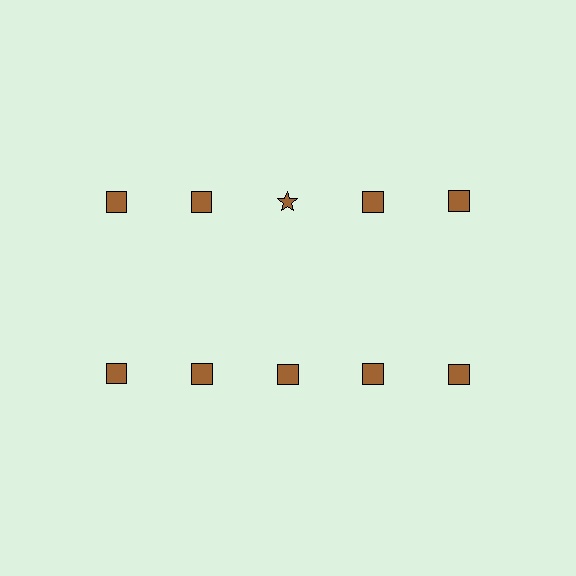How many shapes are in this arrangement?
There are 10 shapes arranged in a grid pattern.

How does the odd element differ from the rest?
It has a different shape: star instead of square.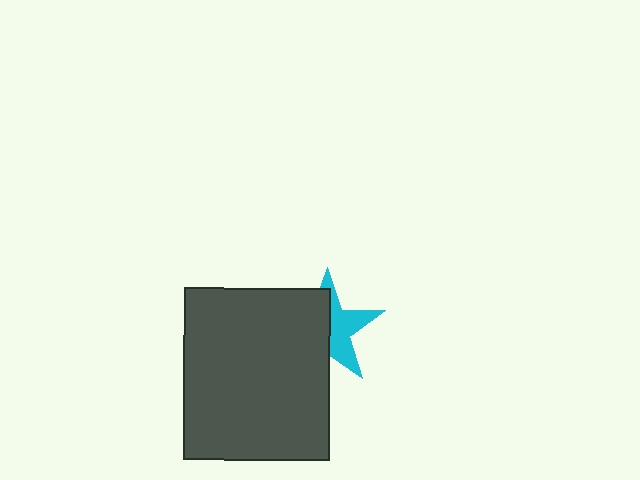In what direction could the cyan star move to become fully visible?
The cyan star could move right. That would shift it out from behind the dark gray rectangle entirely.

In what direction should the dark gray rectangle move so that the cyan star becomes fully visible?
The dark gray rectangle should move left. That is the shortest direction to clear the overlap and leave the cyan star fully visible.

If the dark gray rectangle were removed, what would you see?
You would see the complete cyan star.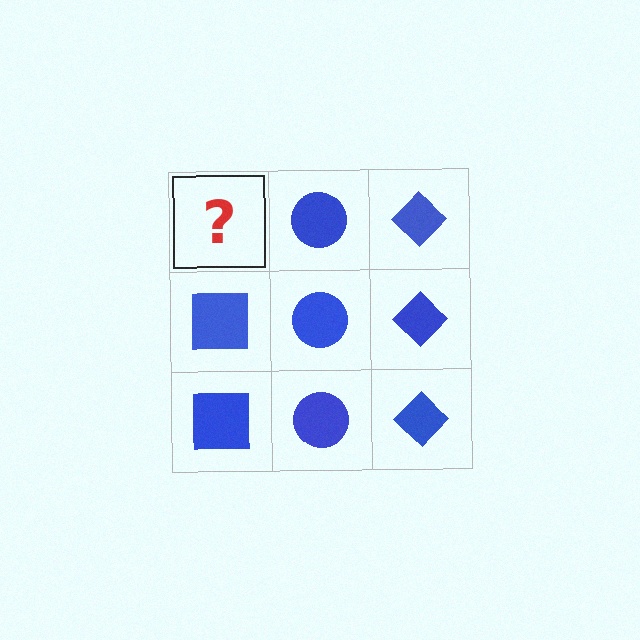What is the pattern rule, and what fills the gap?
The rule is that each column has a consistent shape. The gap should be filled with a blue square.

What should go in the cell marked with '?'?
The missing cell should contain a blue square.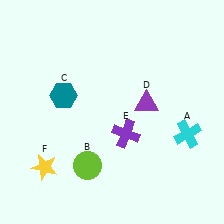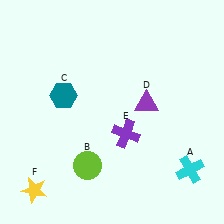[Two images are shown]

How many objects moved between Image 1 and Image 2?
2 objects moved between the two images.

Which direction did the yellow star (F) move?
The yellow star (F) moved down.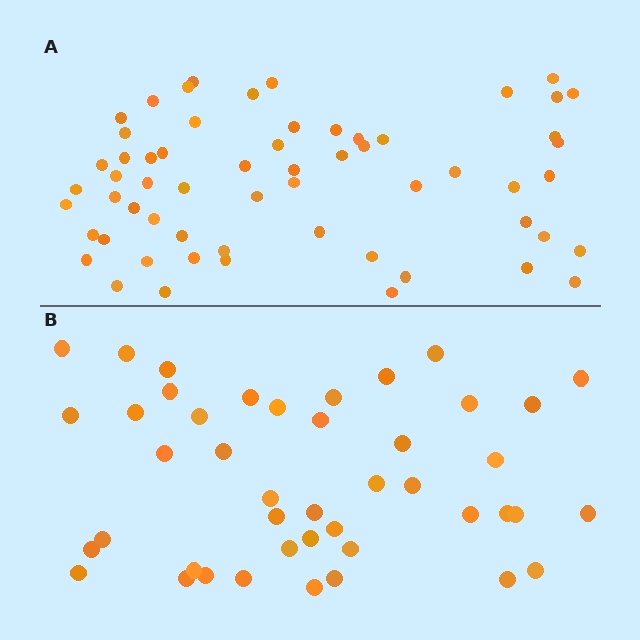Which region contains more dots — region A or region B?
Region A (the top region) has more dots.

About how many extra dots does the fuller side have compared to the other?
Region A has approximately 15 more dots than region B.